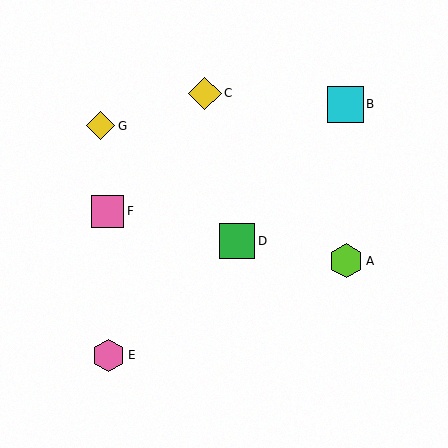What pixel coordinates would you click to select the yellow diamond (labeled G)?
Click at (100, 126) to select the yellow diamond G.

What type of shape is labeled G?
Shape G is a yellow diamond.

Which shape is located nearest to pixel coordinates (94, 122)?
The yellow diamond (labeled G) at (100, 126) is nearest to that location.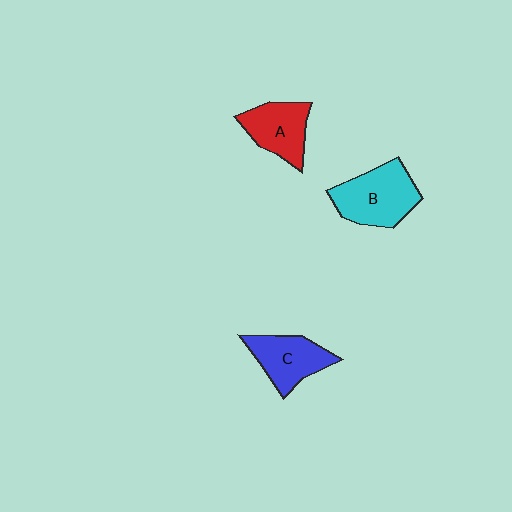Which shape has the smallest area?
Shape A (red).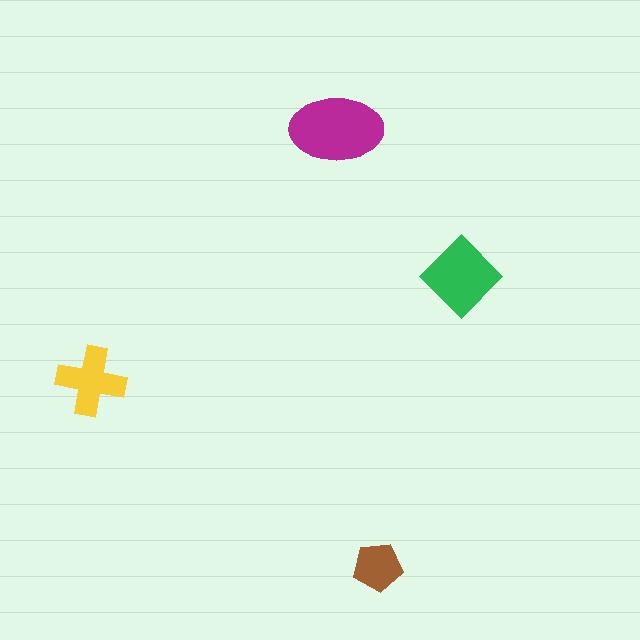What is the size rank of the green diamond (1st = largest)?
2nd.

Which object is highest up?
The magenta ellipse is topmost.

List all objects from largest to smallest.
The magenta ellipse, the green diamond, the yellow cross, the brown pentagon.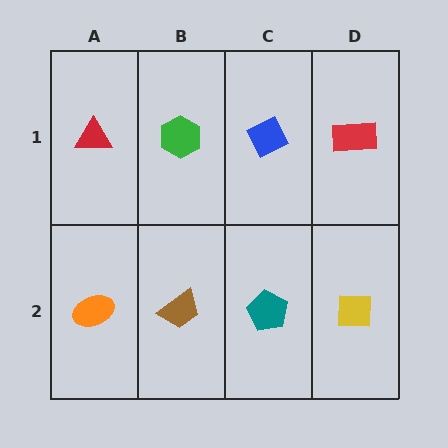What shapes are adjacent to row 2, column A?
A red triangle (row 1, column A), a brown trapezoid (row 2, column B).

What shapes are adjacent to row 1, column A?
An orange ellipse (row 2, column A), a green hexagon (row 1, column B).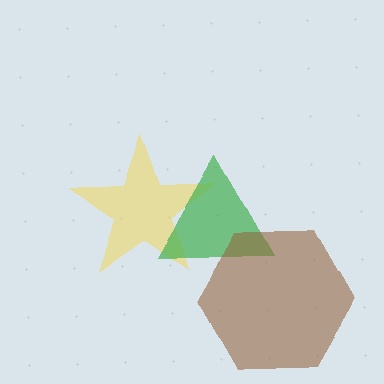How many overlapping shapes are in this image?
There are 3 overlapping shapes in the image.